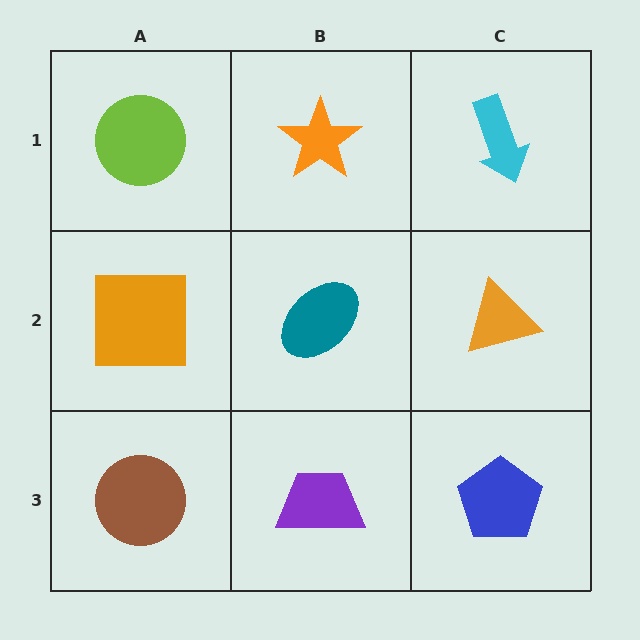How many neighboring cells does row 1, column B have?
3.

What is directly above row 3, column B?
A teal ellipse.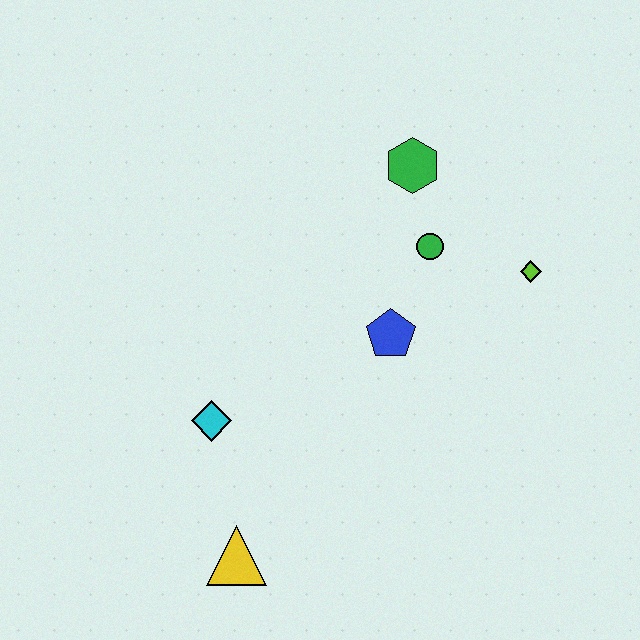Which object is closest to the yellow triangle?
The cyan diamond is closest to the yellow triangle.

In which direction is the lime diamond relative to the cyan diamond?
The lime diamond is to the right of the cyan diamond.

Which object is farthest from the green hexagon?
The yellow triangle is farthest from the green hexagon.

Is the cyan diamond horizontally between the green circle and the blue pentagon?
No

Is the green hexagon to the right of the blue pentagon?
Yes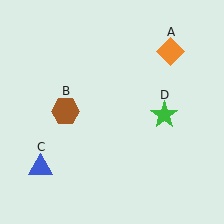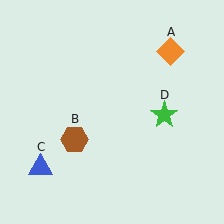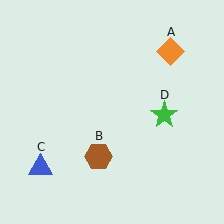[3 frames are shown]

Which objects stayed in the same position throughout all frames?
Orange diamond (object A) and blue triangle (object C) and green star (object D) remained stationary.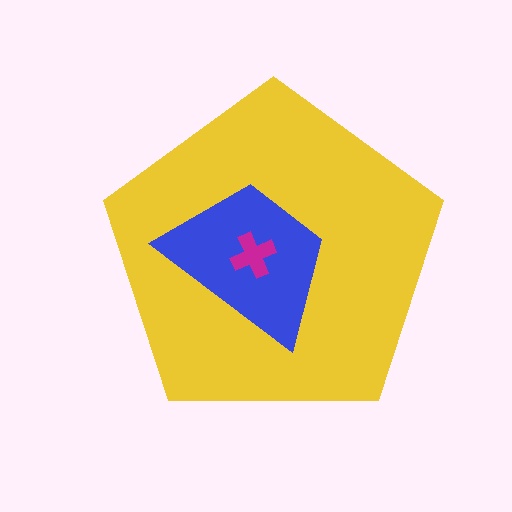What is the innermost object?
The magenta cross.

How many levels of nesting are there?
3.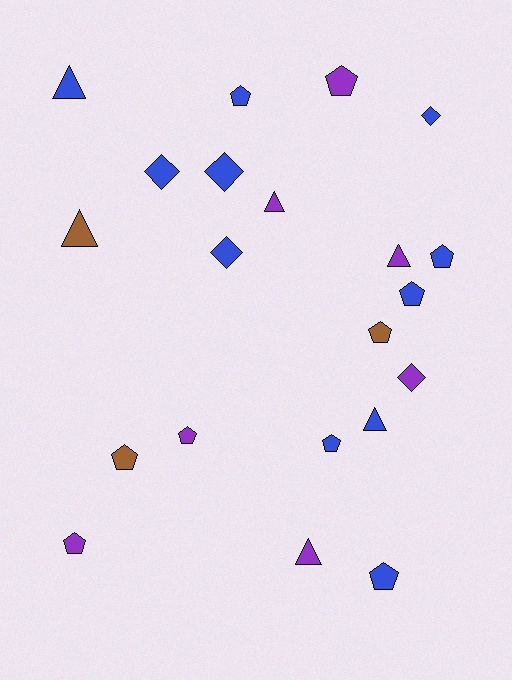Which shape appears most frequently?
Pentagon, with 10 objects.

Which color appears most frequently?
Blue, with 11 objects.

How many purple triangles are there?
There are 3 purple triangles.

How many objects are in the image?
There are 21 objects.